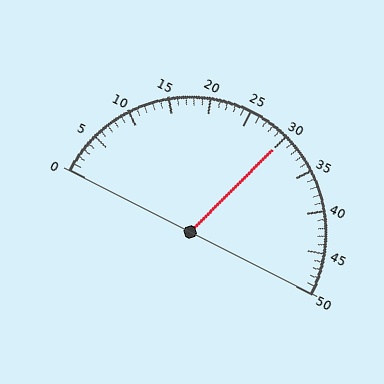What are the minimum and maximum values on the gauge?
The gauge ranges from 0 to 50.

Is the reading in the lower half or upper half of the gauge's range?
The reading is in the upper half of the range (0 to 50).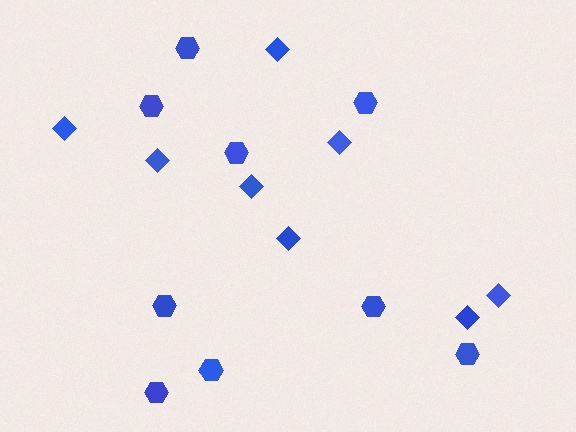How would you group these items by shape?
There are 2 groups: one group of diamonds (8) and one group of hexagons (9).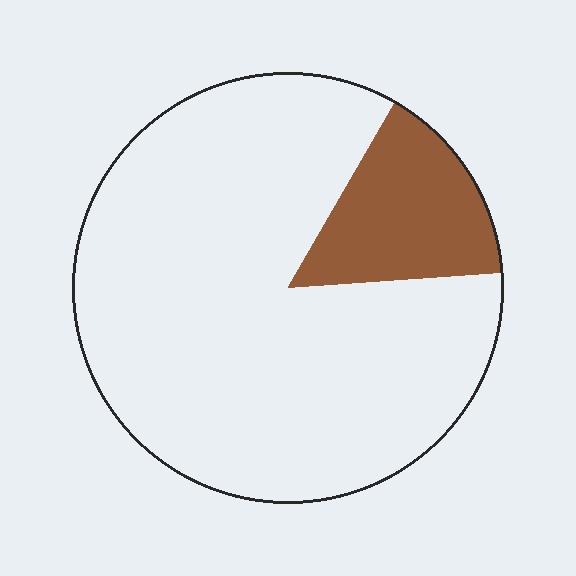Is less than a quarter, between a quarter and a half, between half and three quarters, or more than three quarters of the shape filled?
Less than a quarter.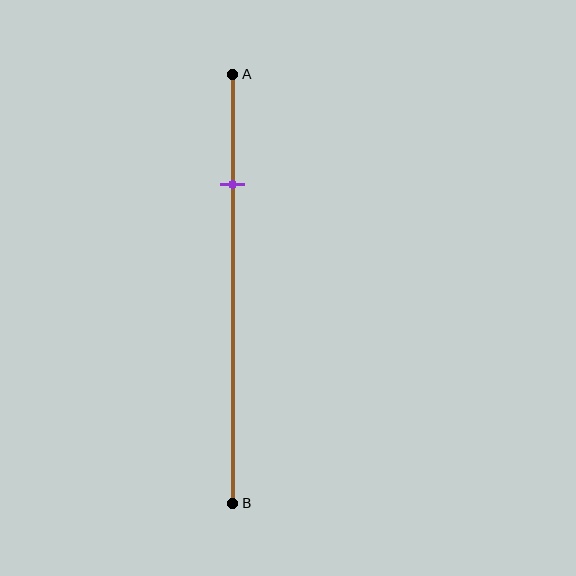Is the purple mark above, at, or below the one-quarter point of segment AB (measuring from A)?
The purple mark is approximately at the one-quarter point of segment AB.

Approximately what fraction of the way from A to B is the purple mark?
The purple mark is approximately 25% of the way from A to B.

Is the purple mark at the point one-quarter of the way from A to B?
Yes, the mark is approximately at the one-quarter point.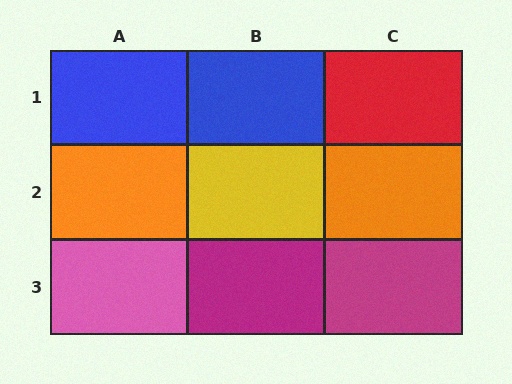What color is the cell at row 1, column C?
Red.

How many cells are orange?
2 cells are orange.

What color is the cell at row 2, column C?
Orange.